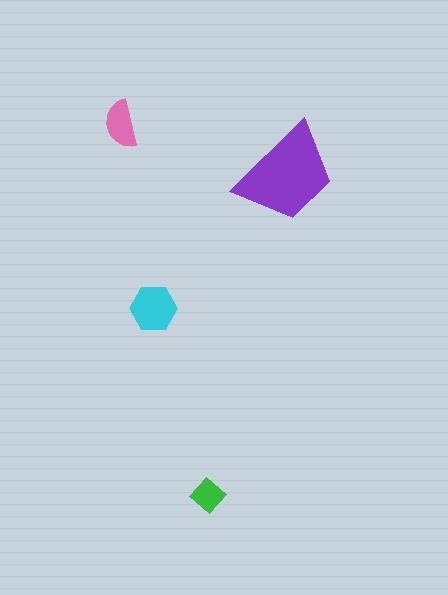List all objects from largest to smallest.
The purple trapezoid, the cyan hexagon, the pink semicircle, the green diamond.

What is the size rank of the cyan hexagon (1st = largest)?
2nd.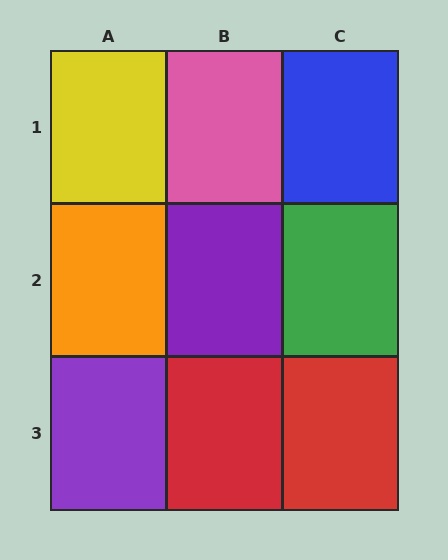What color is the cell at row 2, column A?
Orange.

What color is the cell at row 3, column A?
Purple.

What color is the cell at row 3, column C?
Red.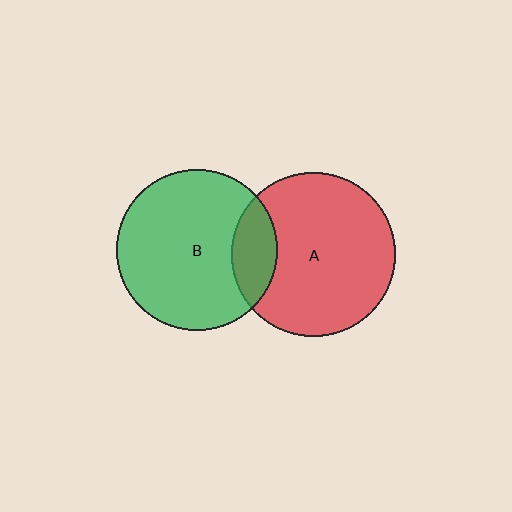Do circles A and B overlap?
Yes.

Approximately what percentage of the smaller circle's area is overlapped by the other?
Approximately 20%.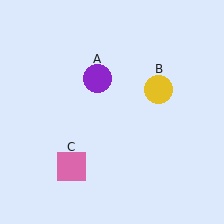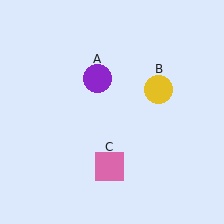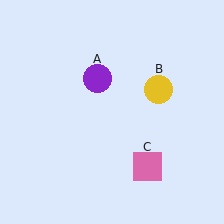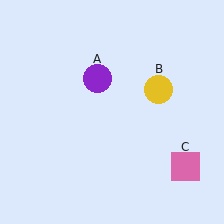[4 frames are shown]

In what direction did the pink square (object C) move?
The pink square (object C) moved right.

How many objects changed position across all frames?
1 object changed position: pink square (object C).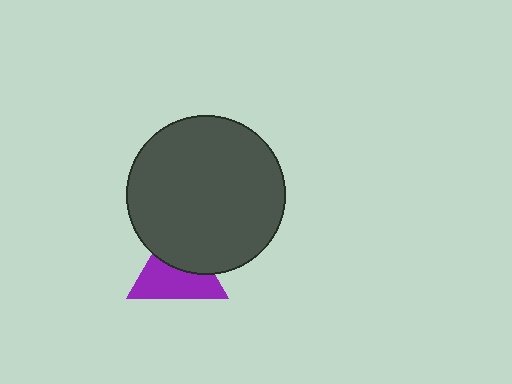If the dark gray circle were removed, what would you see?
You would see the complete purple triangle.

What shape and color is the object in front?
The object in front is a dark gray circle.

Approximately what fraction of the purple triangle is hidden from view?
Roughly 42% of the purple triangle is hidden behind the dark gray circle.